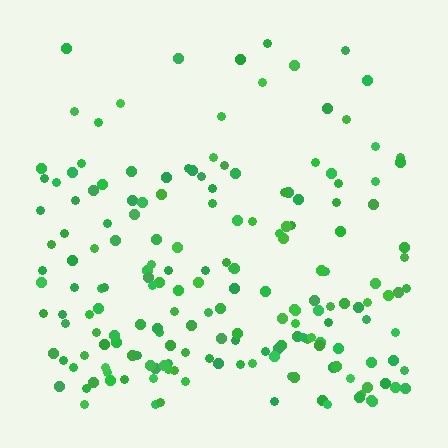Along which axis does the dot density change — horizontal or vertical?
Vertical.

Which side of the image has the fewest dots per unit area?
The top.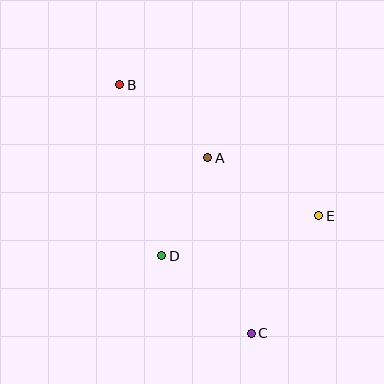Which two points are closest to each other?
Points A and D are closest to each other.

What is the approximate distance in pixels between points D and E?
The distance between D and E is approximately 162 pixels.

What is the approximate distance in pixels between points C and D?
The distance between C and D is approximately 118 pixels.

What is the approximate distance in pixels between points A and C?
The distance between A and C is approximately 181 pixels.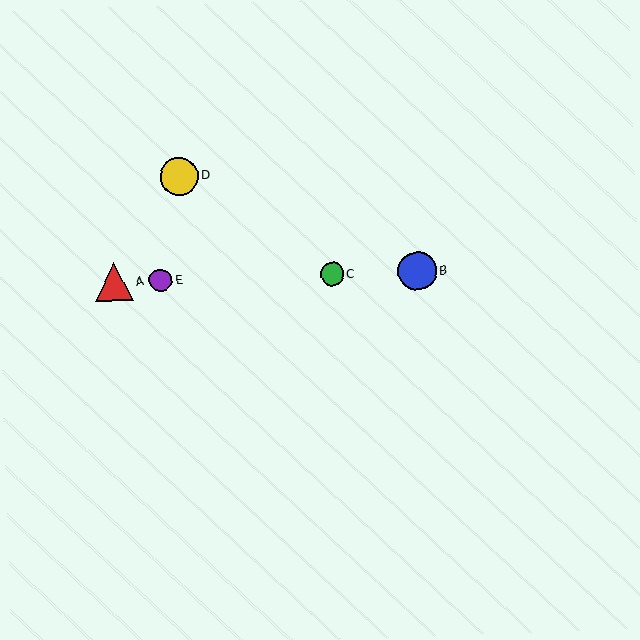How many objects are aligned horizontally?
4 objects (A, B, C, E) are aligned horizontally.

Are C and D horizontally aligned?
No, C is at y≈274 and D is at y≈176.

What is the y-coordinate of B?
Object B is at y≈271.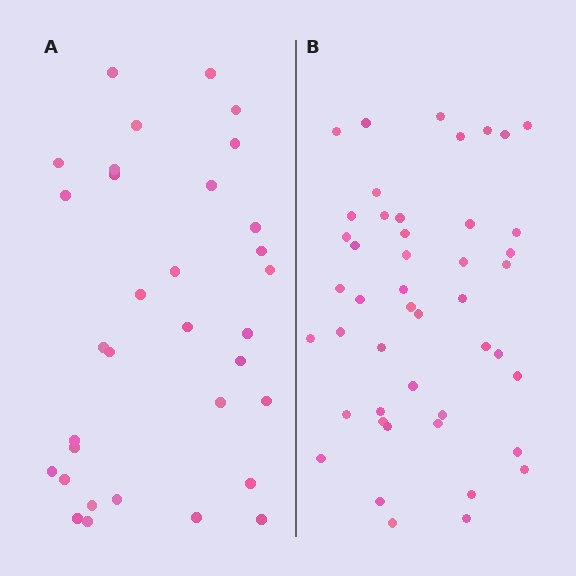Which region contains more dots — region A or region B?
Region B (the right region) has more dots.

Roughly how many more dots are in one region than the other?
Region B has approximately 15 more dots than region A.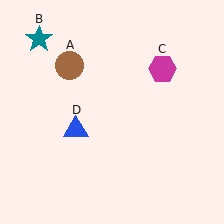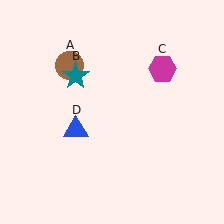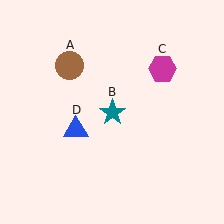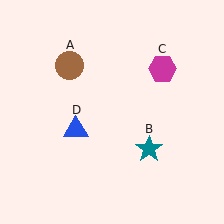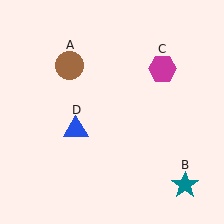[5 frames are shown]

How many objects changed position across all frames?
1 object changed position: teal star (object B).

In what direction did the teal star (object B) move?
The teal star (object B) moved down and to the right.